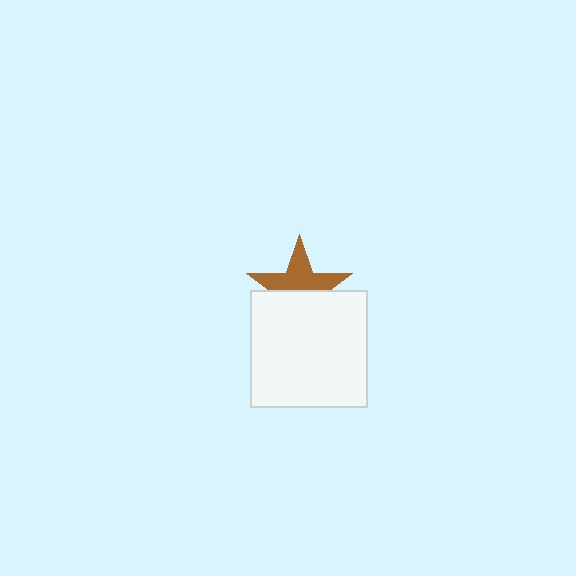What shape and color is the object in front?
The object in front is a white square.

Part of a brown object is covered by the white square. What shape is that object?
It is a star.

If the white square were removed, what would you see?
You would see the complete brown star.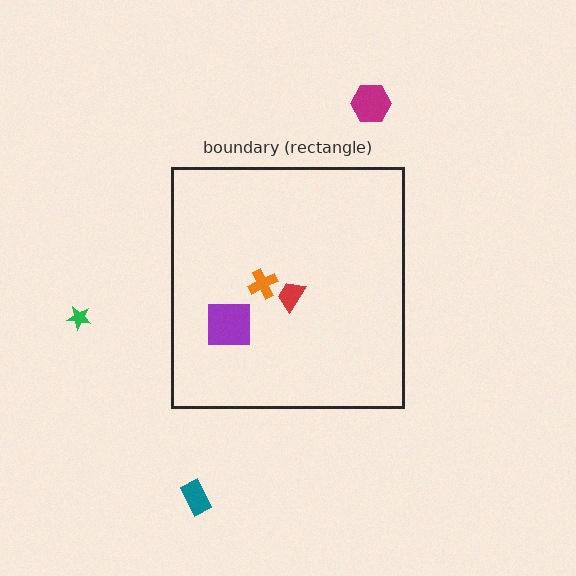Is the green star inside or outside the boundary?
Outside.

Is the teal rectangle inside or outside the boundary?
Outside.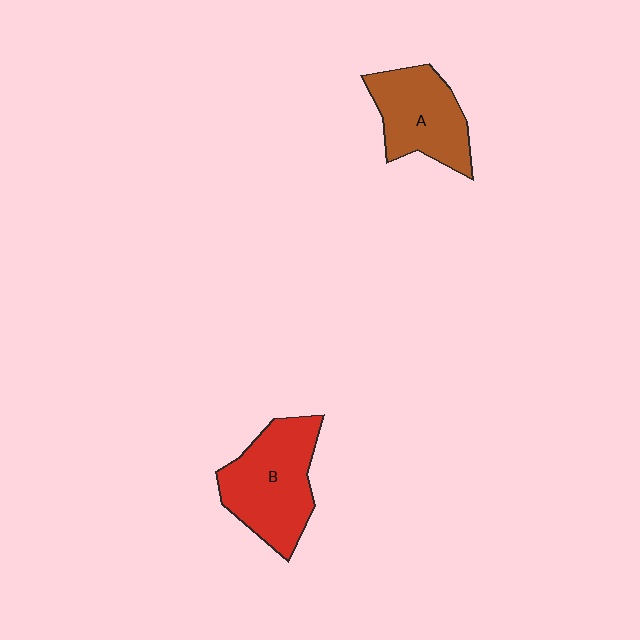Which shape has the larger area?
Shape B (red).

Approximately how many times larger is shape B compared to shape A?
Approximately 1.2 times.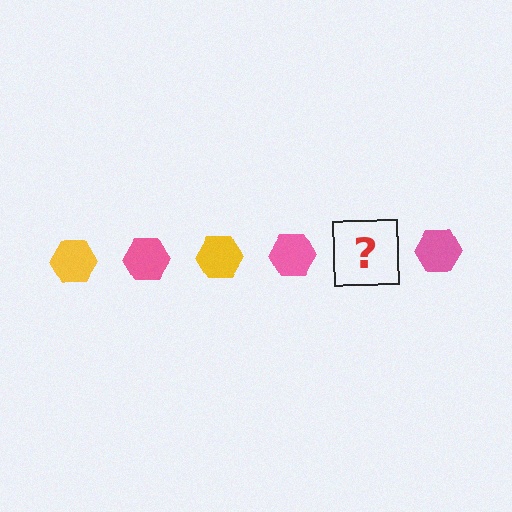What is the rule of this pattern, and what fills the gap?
The rule is that the pattern cycles through yellow, pink hexagons. The gap should be filled with a yellow hexagon.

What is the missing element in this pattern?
The missing element is a yellow hexagon.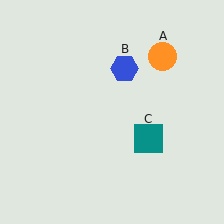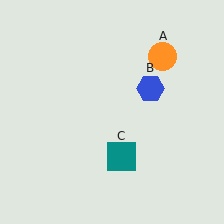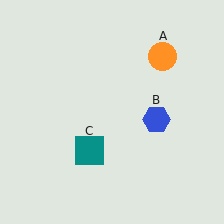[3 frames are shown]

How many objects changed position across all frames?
2 objects changed position: blue hexagon (object B), teal square (object C).